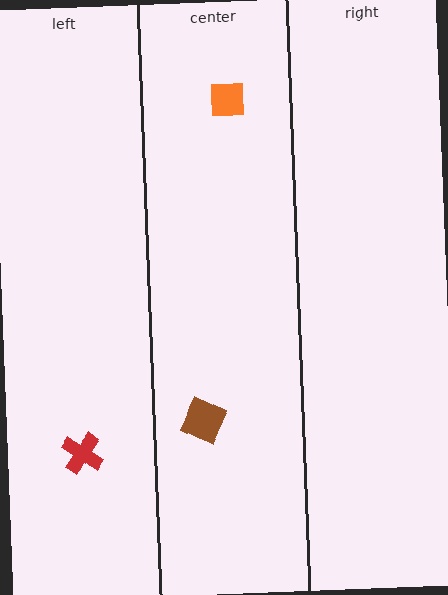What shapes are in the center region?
The orange square, the brown diamond.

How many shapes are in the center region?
2.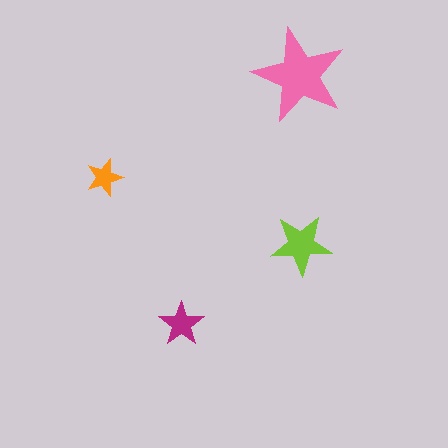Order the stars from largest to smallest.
the pink one, the lime one, the magenta one, the orange one.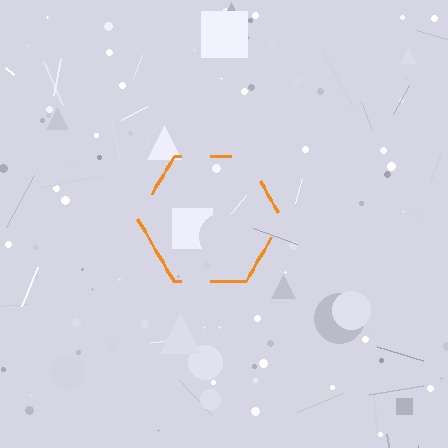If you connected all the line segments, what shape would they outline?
They would outline a hexagon.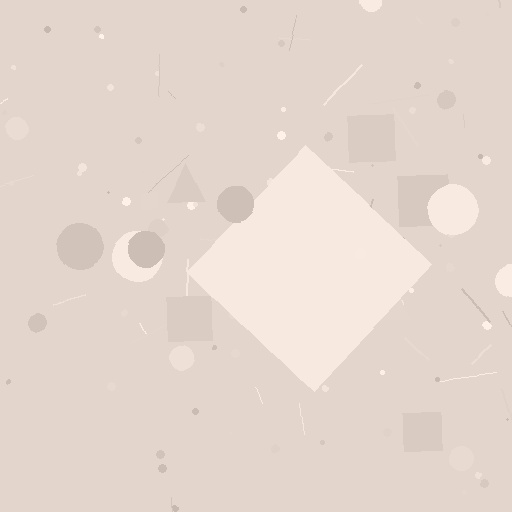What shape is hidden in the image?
A diamond is hidden in the image.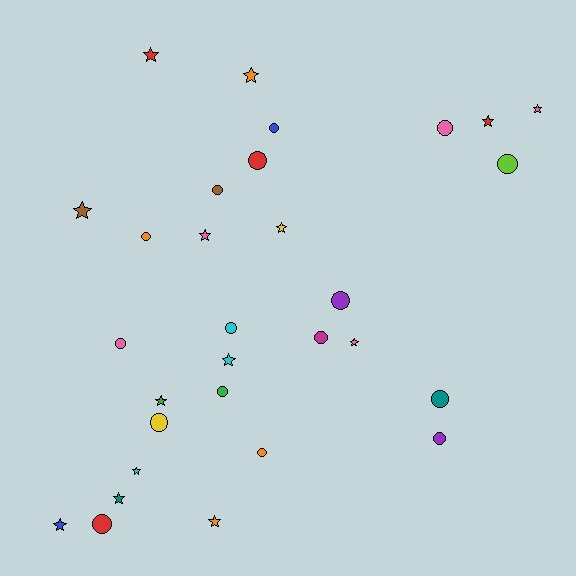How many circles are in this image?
There are 16 circles.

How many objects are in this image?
There are 30 objects.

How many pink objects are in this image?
There are 5 pink objects.